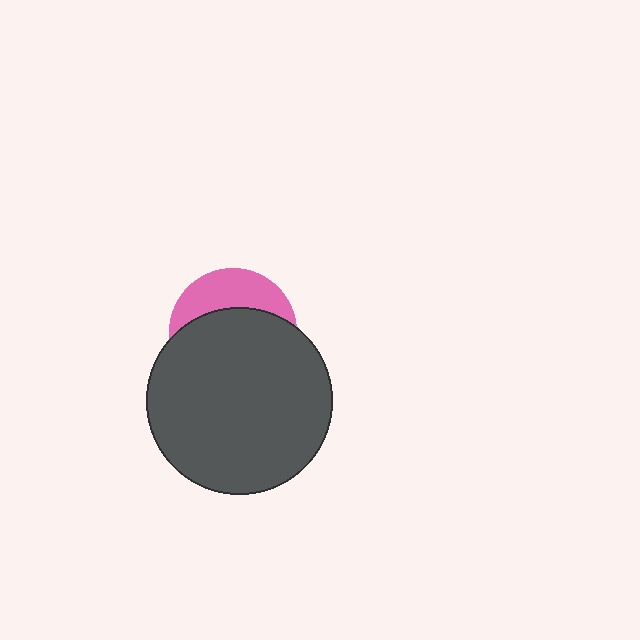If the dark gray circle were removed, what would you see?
You would see the complete pink circle.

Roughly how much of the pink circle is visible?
A small part of it is visible (roughly 33%).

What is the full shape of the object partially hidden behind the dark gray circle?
The partially hidden object is a pink circle.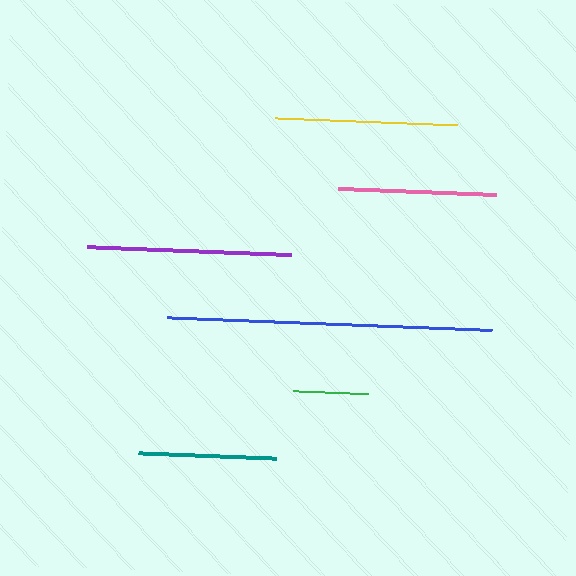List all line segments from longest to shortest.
From longest to shortest: blue, purple, yellow, pink, teal, green.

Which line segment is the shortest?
The green line is the shortest at approximately 74 pixels.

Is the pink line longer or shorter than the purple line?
The purple line is longer than the pink line.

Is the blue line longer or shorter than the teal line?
The blue line is longer than the teal line.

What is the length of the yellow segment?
The yellow segment is approximately 183 pixels long.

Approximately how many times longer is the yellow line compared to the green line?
The yellow line is approximately 2.5 times the length of the green line.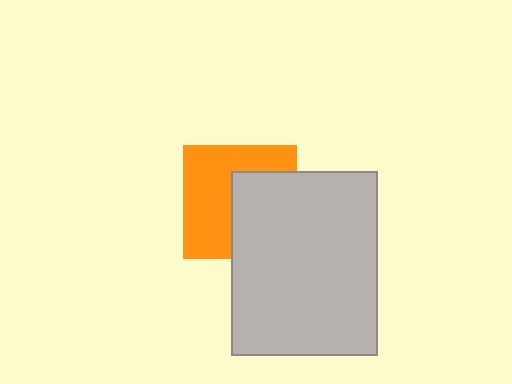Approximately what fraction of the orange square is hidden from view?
Roughly 45% of the orange square is hidden behind the light gray rectangle.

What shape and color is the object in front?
The object in front is a light gray rectangle.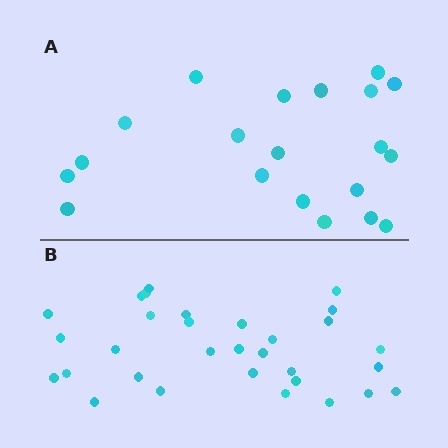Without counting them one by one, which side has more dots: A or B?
Region B (the bottom region) has more dots.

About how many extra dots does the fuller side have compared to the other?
Region B has roughly 12 or so more dots than region A.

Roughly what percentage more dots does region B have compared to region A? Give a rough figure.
About 55% more.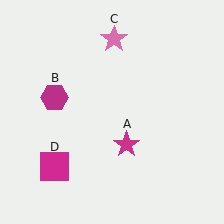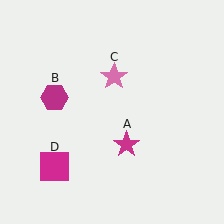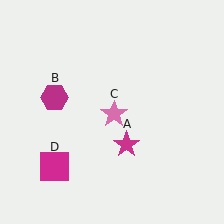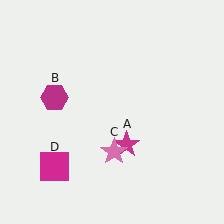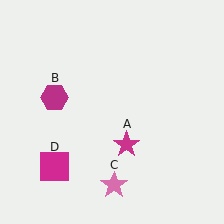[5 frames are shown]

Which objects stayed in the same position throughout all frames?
Magenta star (object A) and magenta hexagon (object B) and magenta square (object D) remained stationary.